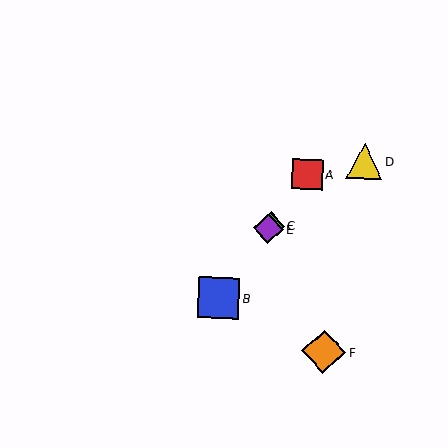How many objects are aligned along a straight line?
4 objects (A, B, C, E) are aligned along a straight line.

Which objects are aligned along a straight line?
Objects A, B, C, E are aligned along a straight line.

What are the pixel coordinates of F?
Object F is at (324, 352).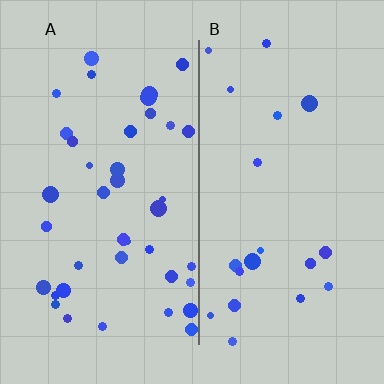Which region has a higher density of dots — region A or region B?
A (the left).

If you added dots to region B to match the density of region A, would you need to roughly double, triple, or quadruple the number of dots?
Approximately double.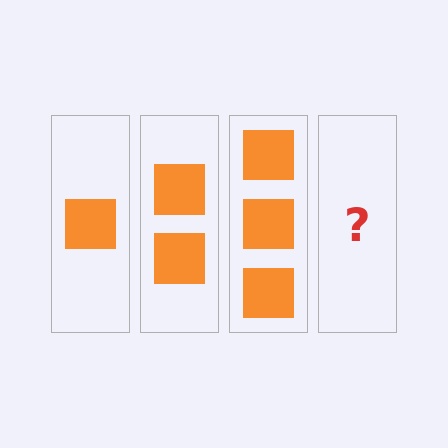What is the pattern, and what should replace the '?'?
The pattern is that each step adds one more square. The '?' should be 4 squares.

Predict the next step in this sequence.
The next step is 4 squares.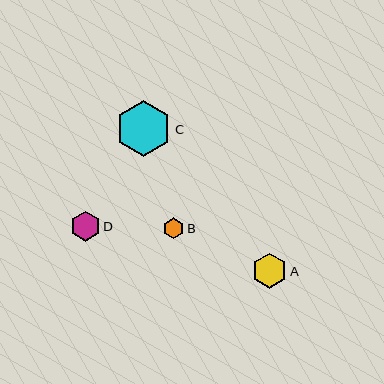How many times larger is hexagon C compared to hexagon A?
Hexagon C is approximately 1.6 times the size of hexagon A.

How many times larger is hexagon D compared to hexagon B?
Hexagon D is approximately 1.4 times the size of hexagon B.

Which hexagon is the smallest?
Hexagon B is the smallest with a size of approximately 21 pixels.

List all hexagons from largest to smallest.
From largest to smallest: C, A, D, B.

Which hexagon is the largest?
Hexagon C is the largest with a size of approximately 56 pixels.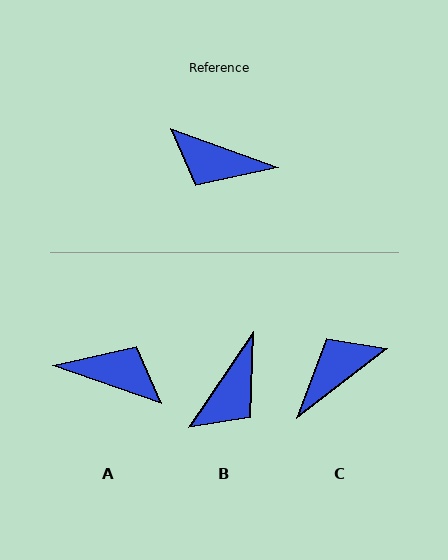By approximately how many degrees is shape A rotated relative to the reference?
Approximately 179 degrees clockwise.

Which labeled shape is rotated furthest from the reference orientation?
A, about 179 degrees away.